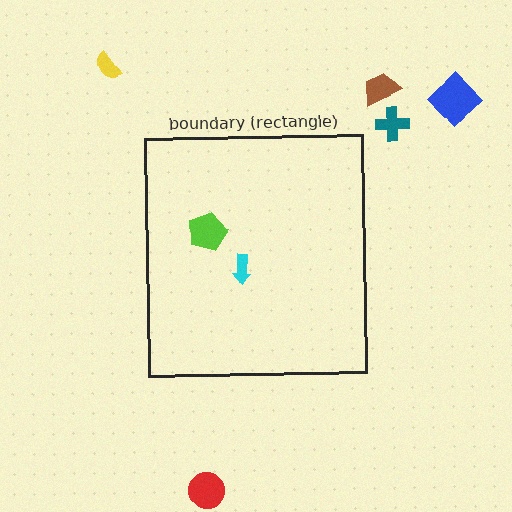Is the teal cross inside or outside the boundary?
Outside.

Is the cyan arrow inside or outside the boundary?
Inside.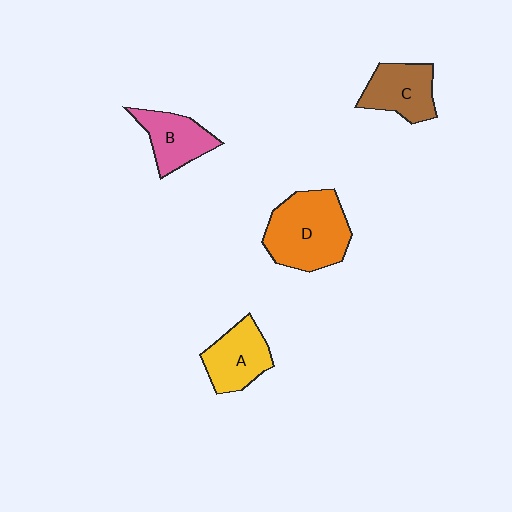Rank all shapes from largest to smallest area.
From largest to smallest: D (orange), A (yellow), C (brown), B (pink).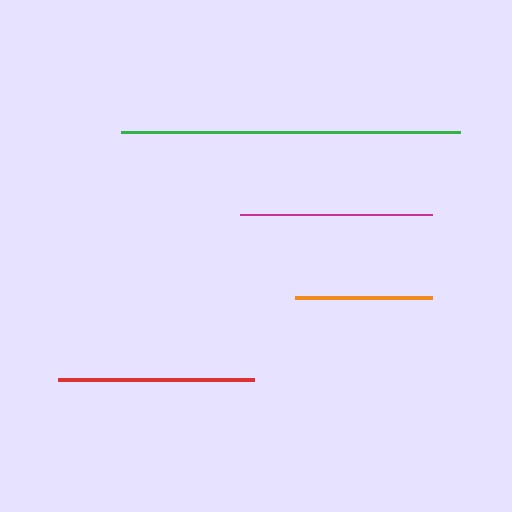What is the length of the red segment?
The red segment is approximately 196 pixels long.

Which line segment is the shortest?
The orange line is the shortest at approximately 137 pixels.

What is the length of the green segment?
The green segment is approximately 339 pixels long.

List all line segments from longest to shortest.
From longest to shortest: green, red, magenta, orange.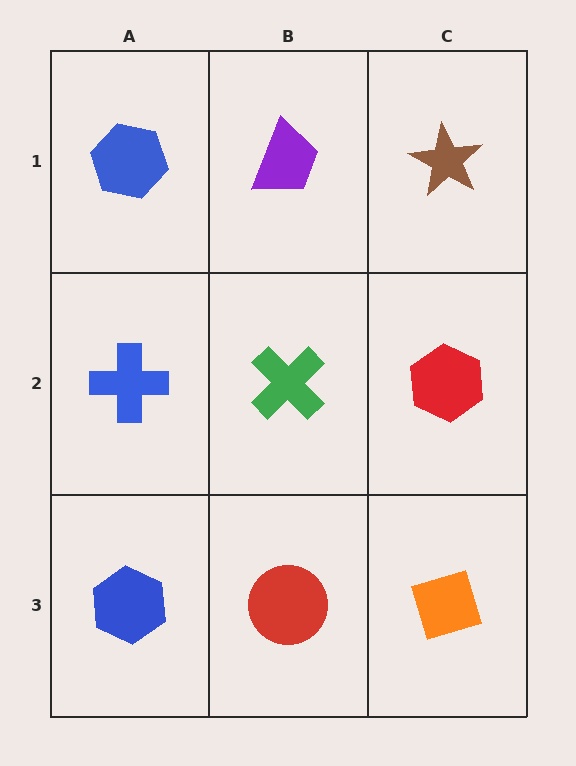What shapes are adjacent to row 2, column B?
A purple trapezoid (row 1, column B), a red circle (row 3, column B), a blue cross (row 2, column A), a red hexagon (row 2, column C).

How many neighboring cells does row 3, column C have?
2.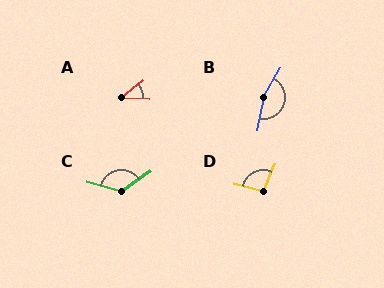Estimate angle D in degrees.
Approximately 99 degrees.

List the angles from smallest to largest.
A (42°), D (99°), C (128°), B (160°).